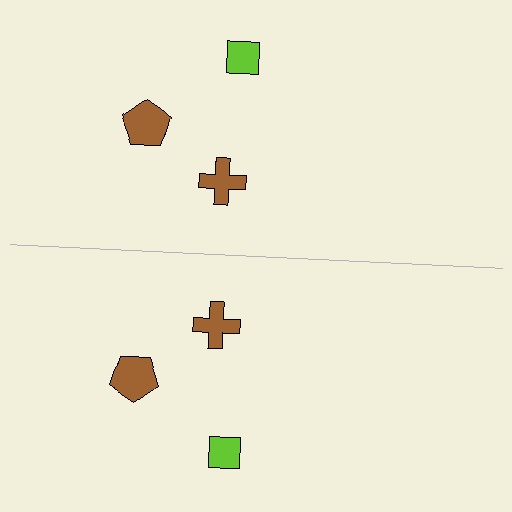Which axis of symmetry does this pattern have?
The pattern has a horizontal axis of symmetry running through the center of the image.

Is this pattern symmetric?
Yes, this pattern has bilateral (reflection) symmetry.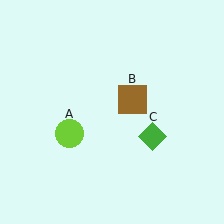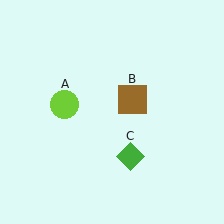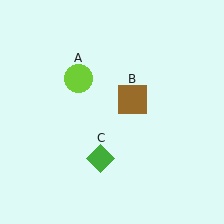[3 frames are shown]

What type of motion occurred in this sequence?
The lime circle (object A), green diamond (object C) rotated clockwise around the center of the scene.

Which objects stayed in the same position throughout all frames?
Brown square (object B) remained stationary.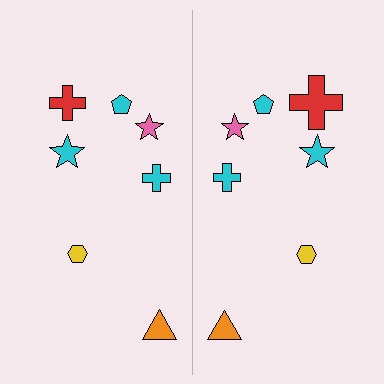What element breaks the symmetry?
The red cross on the right side has a different size than its mirror counterpart.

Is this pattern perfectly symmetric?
No, the pattern is not perfectly symmetric. The red cross on the right side has a different size than its mirror counterpart.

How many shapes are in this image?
There are 14 shapes in this image.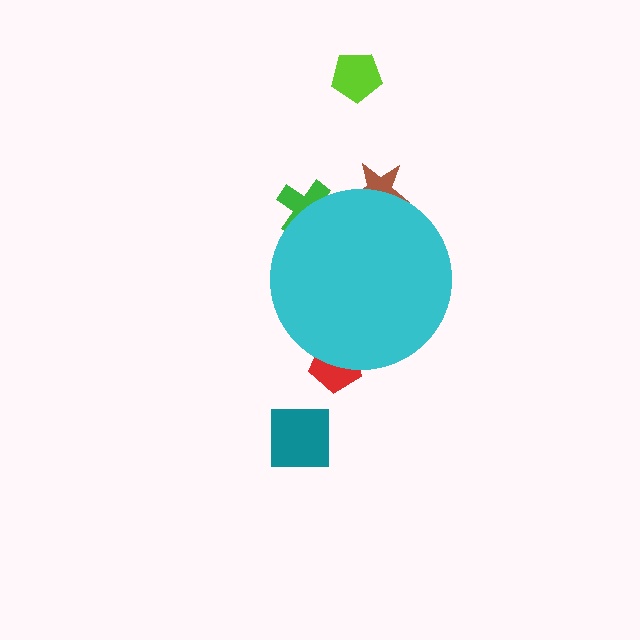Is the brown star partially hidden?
Yes, the brown star is partially hidden behind the cyan circle.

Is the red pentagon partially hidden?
Yes, the red pentagon is partially hidden behind the cyan circle.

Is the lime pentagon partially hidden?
No, the lime pentagon is fully visible.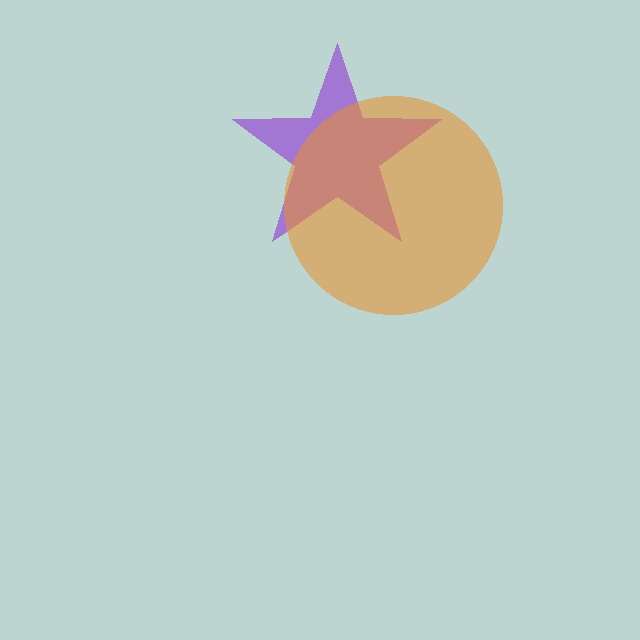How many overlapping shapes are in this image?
There are 2 overlapping shapes in the image.